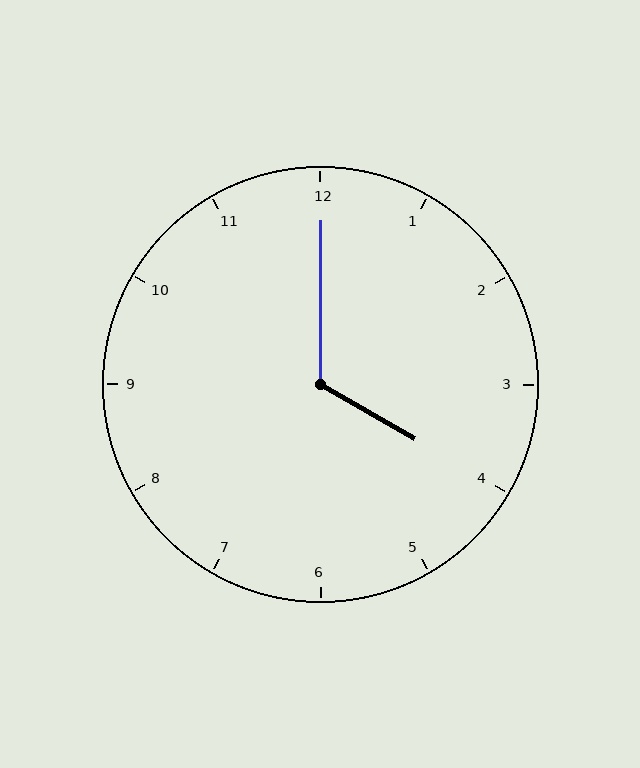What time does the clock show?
4:00.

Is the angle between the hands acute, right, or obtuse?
It is obtuse.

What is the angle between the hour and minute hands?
Approximately 120 degrees.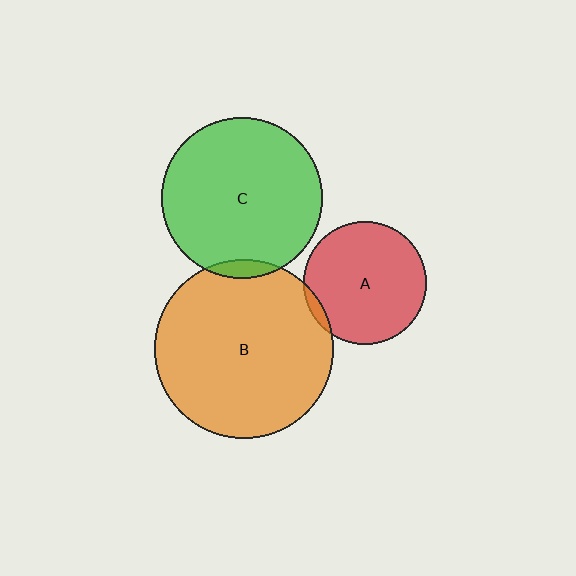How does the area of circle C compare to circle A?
Approximately 1.7 times.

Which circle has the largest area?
Circle B (orange).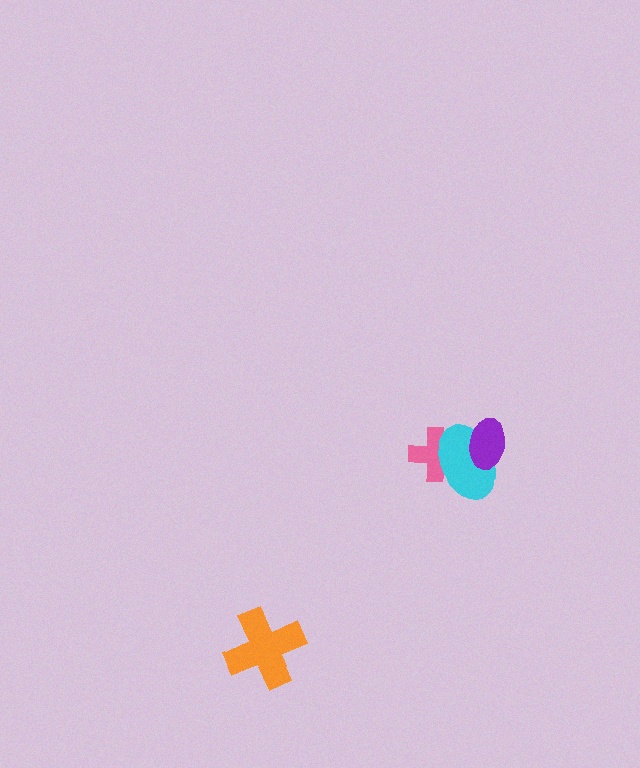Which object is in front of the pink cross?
The cyan ellipse is in front of the pink cross.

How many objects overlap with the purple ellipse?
1 object overlaps with the purple ellipse.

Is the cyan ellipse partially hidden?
Yes, it is partially covered by another shape.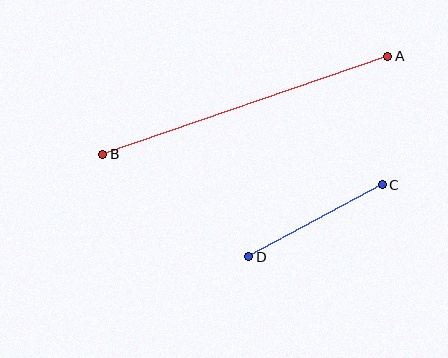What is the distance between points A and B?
The distance is approximately 302 pixels.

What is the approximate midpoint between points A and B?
The midpoint is at approximately (245, 105) pixels.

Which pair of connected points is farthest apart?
Points A and B are farthest apart.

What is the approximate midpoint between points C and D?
The midpoint is at approximately (315, 221) pixels.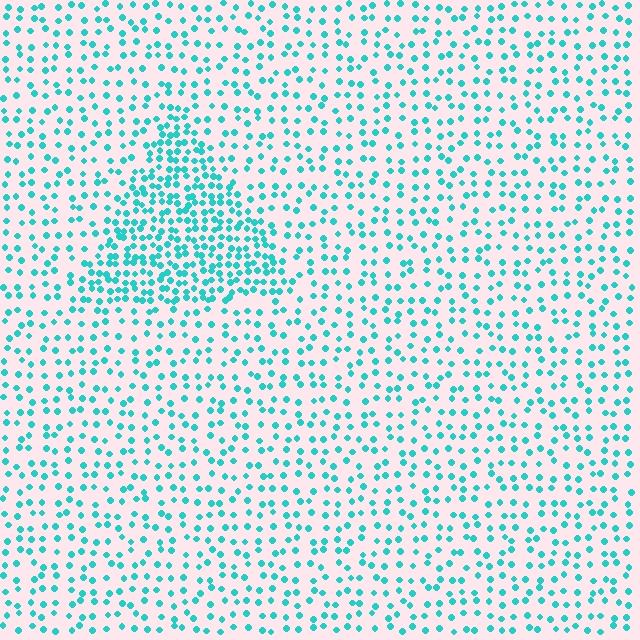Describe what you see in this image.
The image contains small cyan elements arranged at two different densities. A triangle-shaped region is visible where the elements are more densely packed than the surrounding area.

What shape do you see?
I see a triangle.